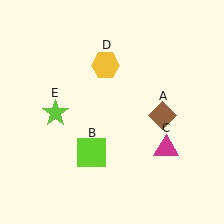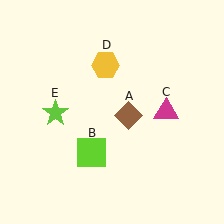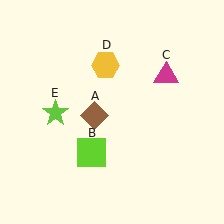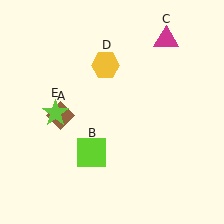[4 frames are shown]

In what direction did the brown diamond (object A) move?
The brown diamond (object A) moved left.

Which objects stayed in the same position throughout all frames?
Lime square (object B) and yellow hexagon (object D) and lime star (object E) remained stationary.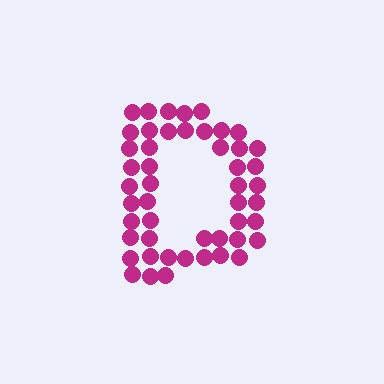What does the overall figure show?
The overall figure shows the letter D.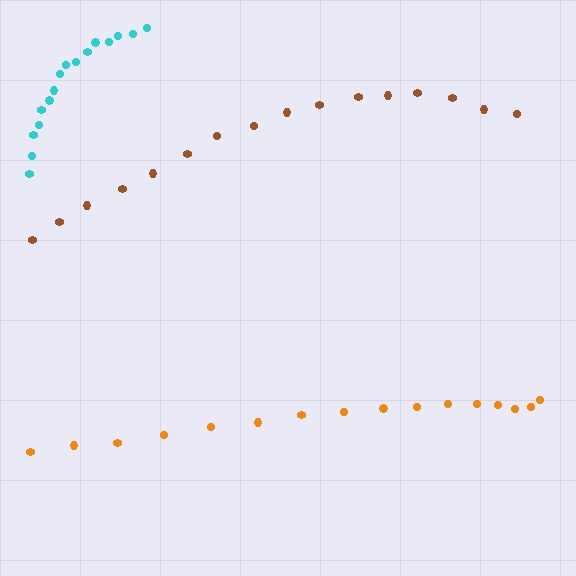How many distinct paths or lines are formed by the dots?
There are 3 distinct paths.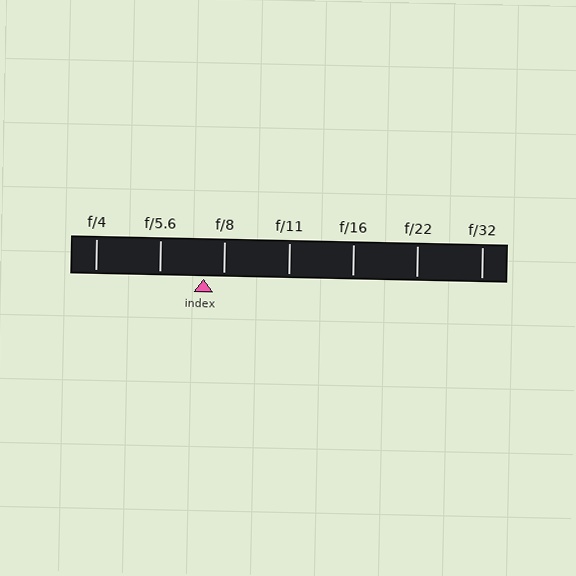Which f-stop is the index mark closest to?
The index mark is closest to f/8.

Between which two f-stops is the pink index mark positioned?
The index mark is between f/5.6 and f/8.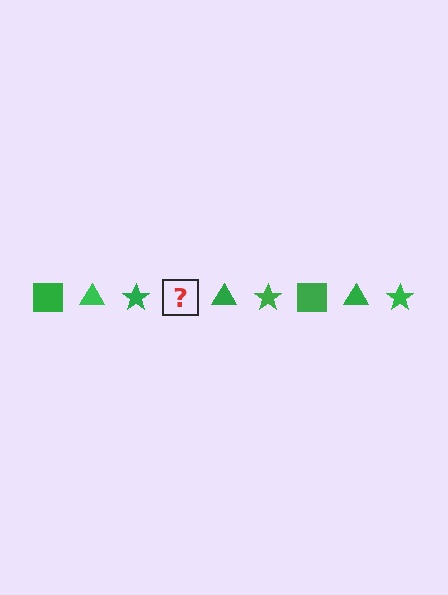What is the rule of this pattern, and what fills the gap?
The rule is that the pattern cycles through square, triangle, star shapes in green. The gap should be filled with a green square.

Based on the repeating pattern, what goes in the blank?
The blank should be a green square.